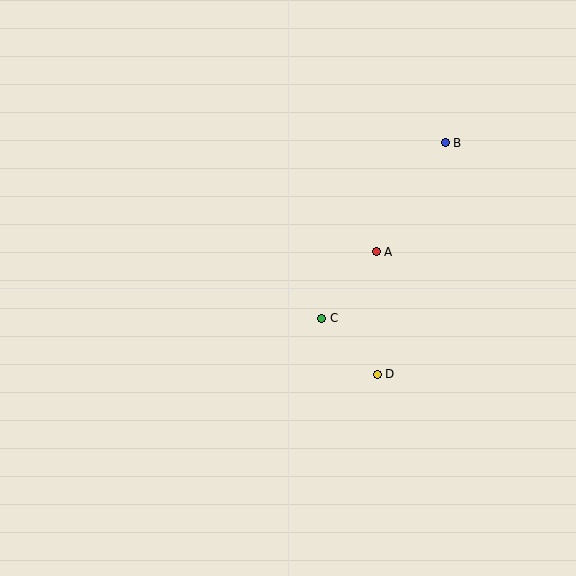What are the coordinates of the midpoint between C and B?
The midpoint between C and B is at (384, 230).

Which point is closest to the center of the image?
Point C at (322, 318) is closest to the center.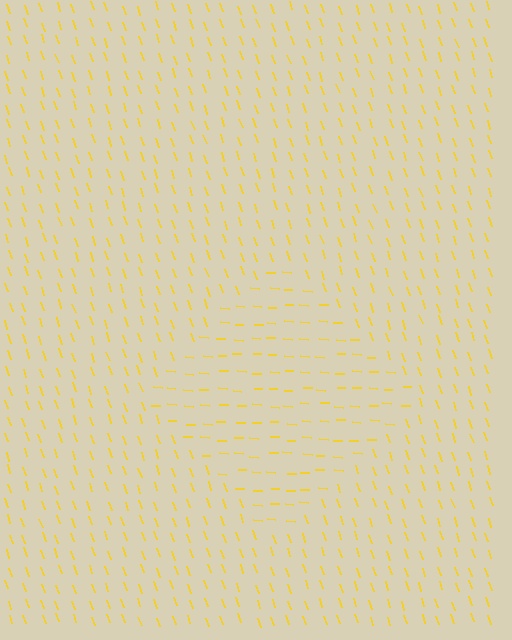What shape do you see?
I see a diamond.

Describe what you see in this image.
The image is filled with small yellow line segments. A diamond region in the image has lines oriented differently from the surrounding lines, creating a visible texture boundary.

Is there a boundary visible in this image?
Yes, there is a texture boundary formed by a change in line orientation.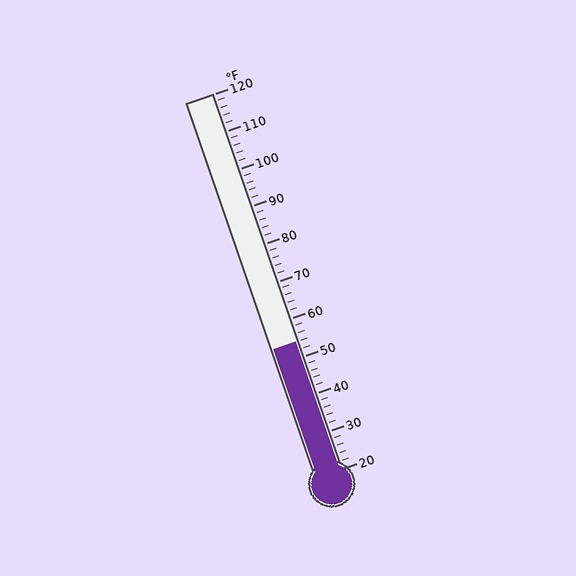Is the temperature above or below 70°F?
The temperature is below 70°F.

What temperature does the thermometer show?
The thermometer shows approximately 54°F.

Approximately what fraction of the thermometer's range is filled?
The thermometer is filled to approximately 35% of its range.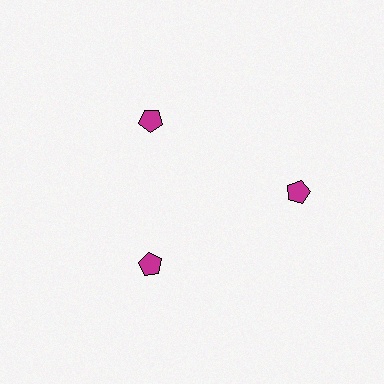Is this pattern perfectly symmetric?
No. The 3 magenta pentagons are arranged in a ring, but one element near the 3 o'clock position is pushed outward from the center, breaking the 3-fold rotational symmetry.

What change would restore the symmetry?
The symmetry would be restored by moving it inward, back onto the ring so that all 3 pentagons sit at equal angles and equal distance from the center.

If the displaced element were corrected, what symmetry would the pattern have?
It would have 3-fold rotational symmetry — the pattern would map onto itself every 120 degrees.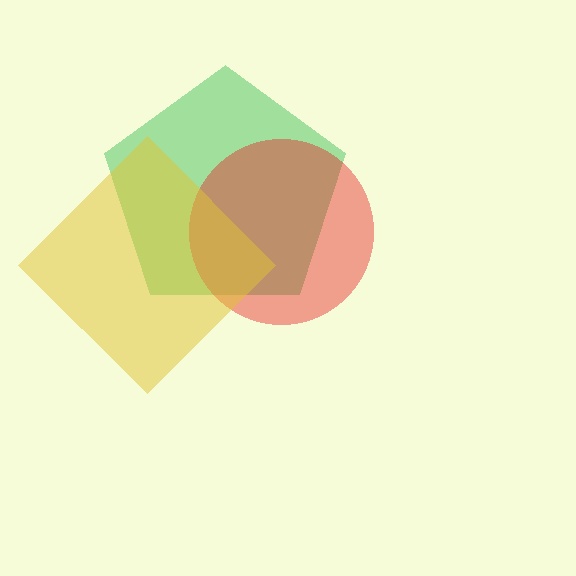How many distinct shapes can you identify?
There are 3 distinct shapes: a green pentagon, a red circle, a yellow diamond.